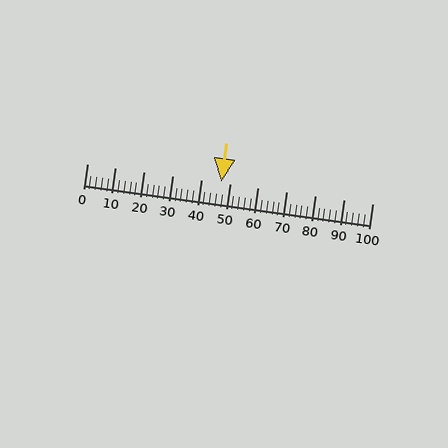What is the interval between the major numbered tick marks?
The major tick marks are spaced 10 units apart.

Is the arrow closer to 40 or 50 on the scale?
The arrow is closer to 50.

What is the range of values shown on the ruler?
The ruler shows values from 0 to 100.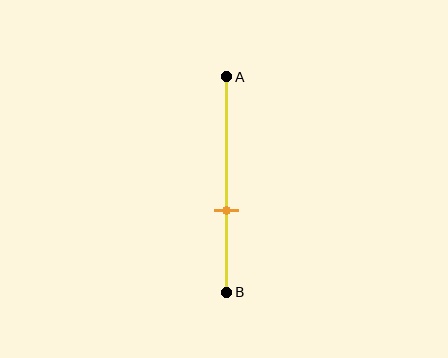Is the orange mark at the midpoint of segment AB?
No, the mark is at about 60% from A, not at the 50% midpoint.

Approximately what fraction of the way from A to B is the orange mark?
The orange mark is approximately 60% of the way from A to B.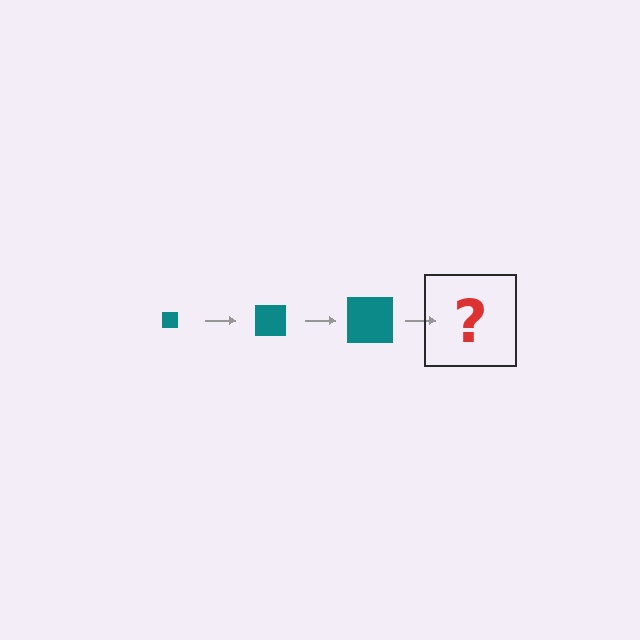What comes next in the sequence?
The next element should be a teal square, larger than the previous one.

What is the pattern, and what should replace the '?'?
The pattern is that the square gets progressively larger each step. The '?' should be a teal square, larger than the previous one.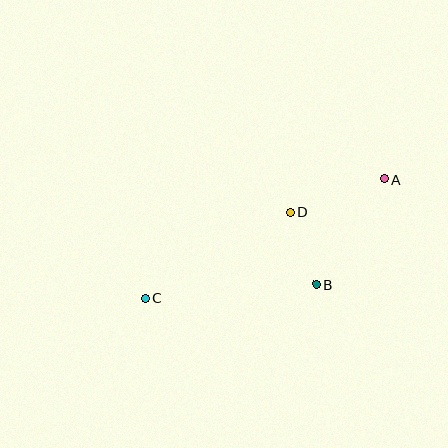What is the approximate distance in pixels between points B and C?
The distance between B and C is approximately 172 pixels.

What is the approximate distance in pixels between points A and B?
The distance between A and B is approximately 125 pixels.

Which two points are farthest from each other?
Points A and C are farthest from each other.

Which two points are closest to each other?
Points B and D are closest to each other.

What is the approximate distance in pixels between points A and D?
The distance between A and D is approximately 99 pixels.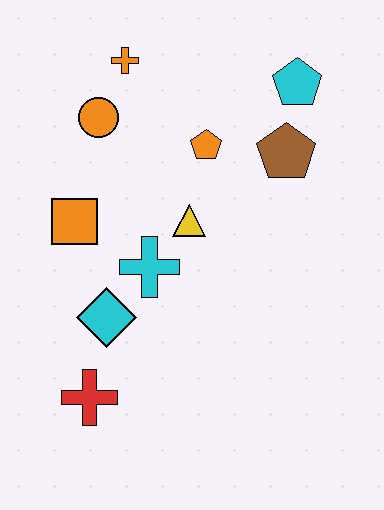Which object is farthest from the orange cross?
The red cross is farthest from the orange cross.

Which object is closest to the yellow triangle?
The cyan cross is closest to the yellow triangle.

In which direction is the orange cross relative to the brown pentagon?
The orange cross is to the left of the brown pentagon.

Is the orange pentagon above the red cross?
Yes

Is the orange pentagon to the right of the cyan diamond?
Yes